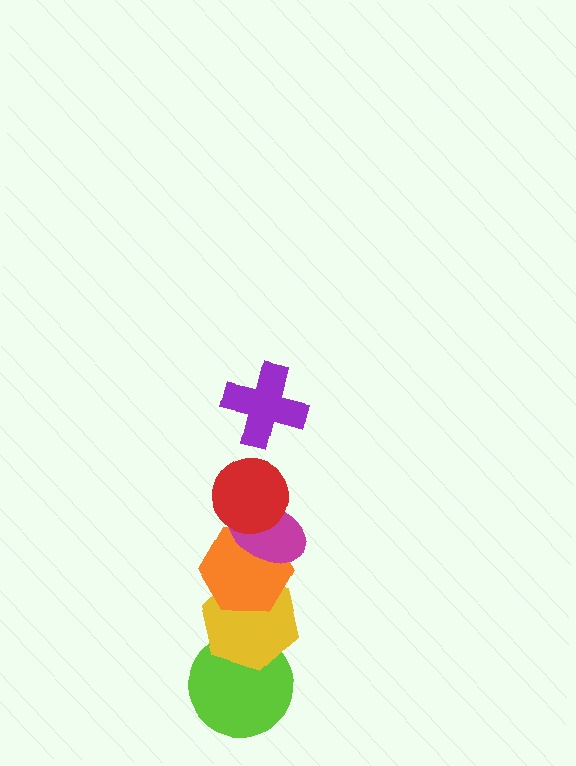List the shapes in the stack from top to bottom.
From top to bottom: the purple cross, the red circle, the magenta ellipse, the orange hexagon, the yellow hexagon, the lime circle.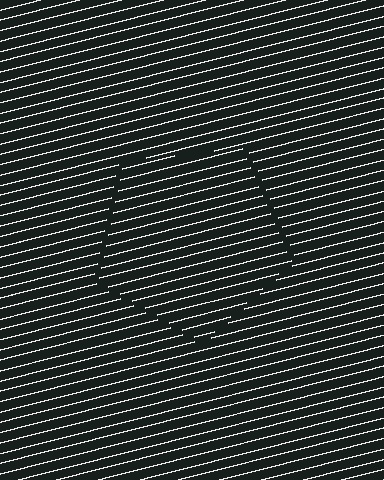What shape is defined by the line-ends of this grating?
An illusory pentagon. The interior of the shape contains the same grating, shifted by half a period — the contour is defined by the phase discontinuity where line-ends from the inner and outer gratings abut.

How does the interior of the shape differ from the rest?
The interior of the shape contains the same grating, shifted by half a period — the contour is defined by the phase discontinuity where line-ends from the inner and outer gratings abut.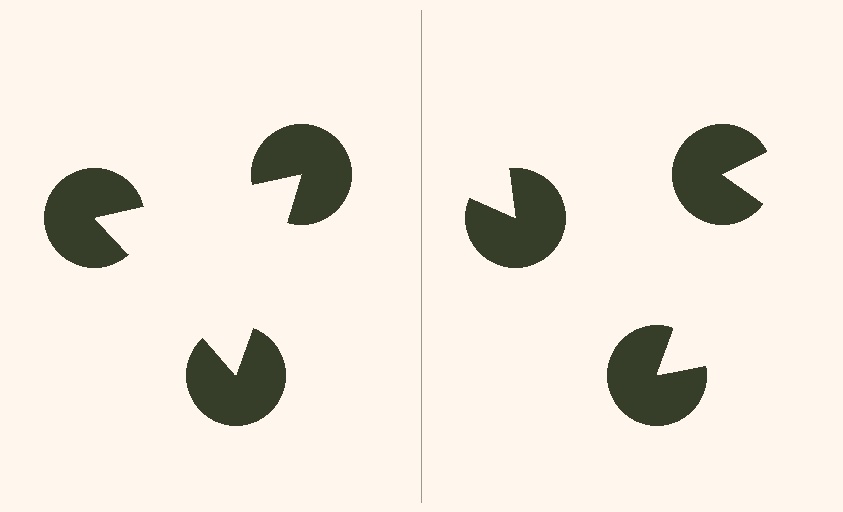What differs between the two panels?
The pac-man discs are positioned identically on both sides; only the wedge orientations differ. On the left they align to a triangle; on the right they are misaligned.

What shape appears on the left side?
An illusory triangle.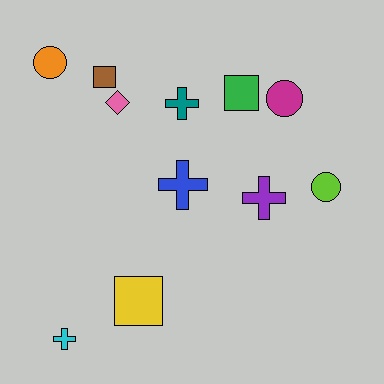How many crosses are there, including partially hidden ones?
There are 4 crosses.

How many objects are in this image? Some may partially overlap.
There are 11 objects.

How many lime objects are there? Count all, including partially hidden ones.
There is 1 lime object.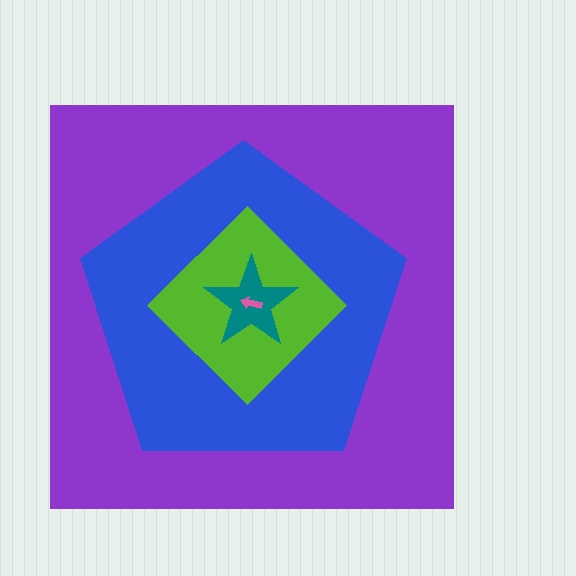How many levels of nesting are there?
5.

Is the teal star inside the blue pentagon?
Yes.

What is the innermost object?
The pink arrow.